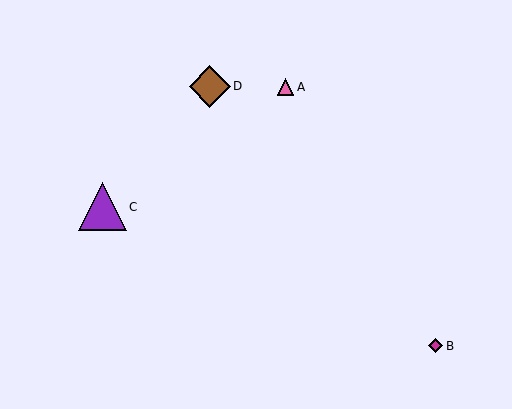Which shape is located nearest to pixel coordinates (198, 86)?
The brown diamond (labeled D) at (210, 86) is nearest to that location.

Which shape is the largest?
The purple triangle (labeled C) is the largest.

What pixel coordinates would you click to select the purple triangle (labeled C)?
Click at (103, 207) to select the purple triangle C.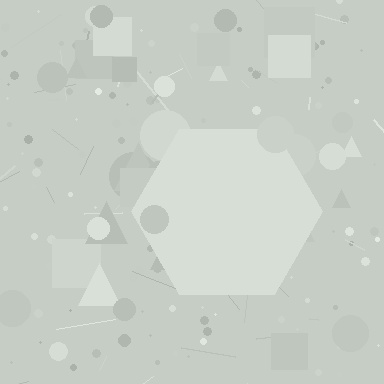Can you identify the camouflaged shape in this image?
The camouflaged shape is a hexagon.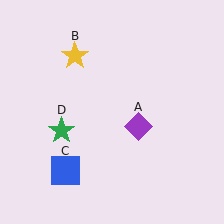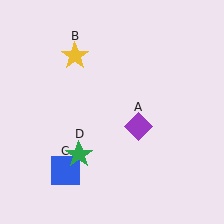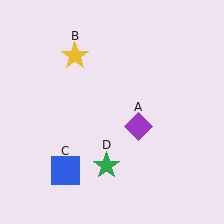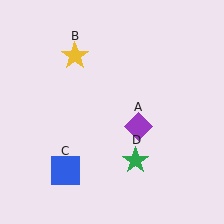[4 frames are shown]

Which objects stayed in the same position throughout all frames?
Purple diamond (object A) and yellow star (object B) and blue square (object C) remained stationary.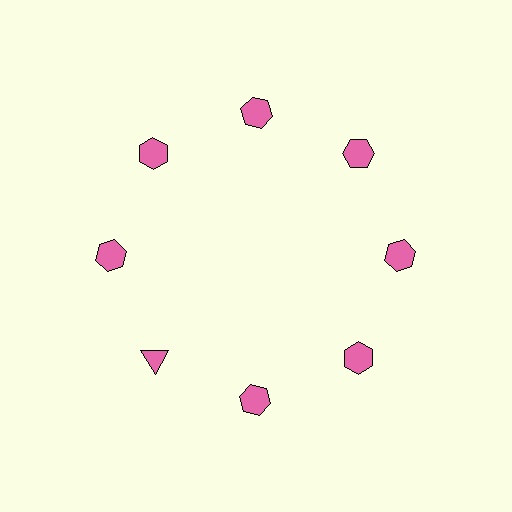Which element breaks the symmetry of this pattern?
The pink triangle at roughly the 8 o'clock position breaks the symmetry. All other shapes are pink hexagons.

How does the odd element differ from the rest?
It has a different shape: triangle instead of hexagon.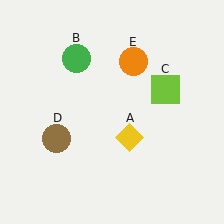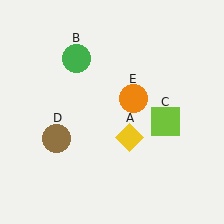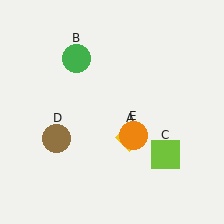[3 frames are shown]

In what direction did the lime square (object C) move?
The lime square (object C) moved down.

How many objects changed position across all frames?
2 objects changed position: lime square (object C), orange circle (object E).